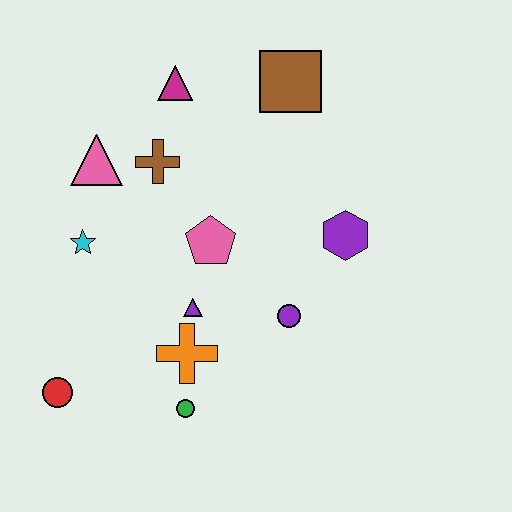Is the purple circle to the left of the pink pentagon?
No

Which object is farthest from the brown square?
The red circle is farthest from the brown square.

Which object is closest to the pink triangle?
The brown cross is closest to the pink triangle.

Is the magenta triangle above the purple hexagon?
Yes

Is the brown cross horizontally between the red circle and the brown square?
Yes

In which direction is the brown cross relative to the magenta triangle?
The brown cross is below the magenta triangle.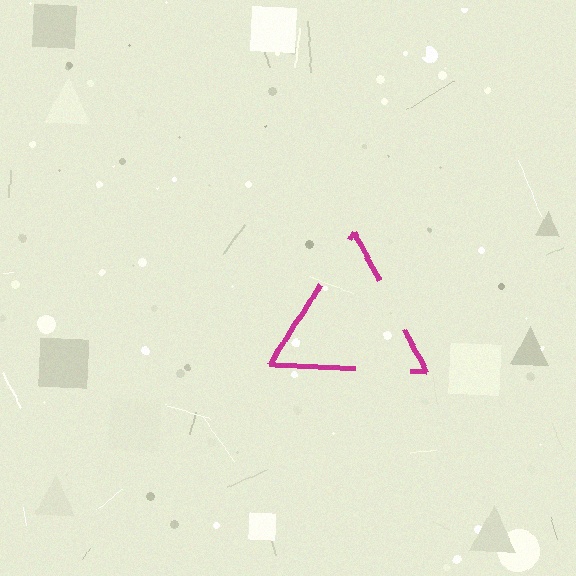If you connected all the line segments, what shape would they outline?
They would outline a triangle.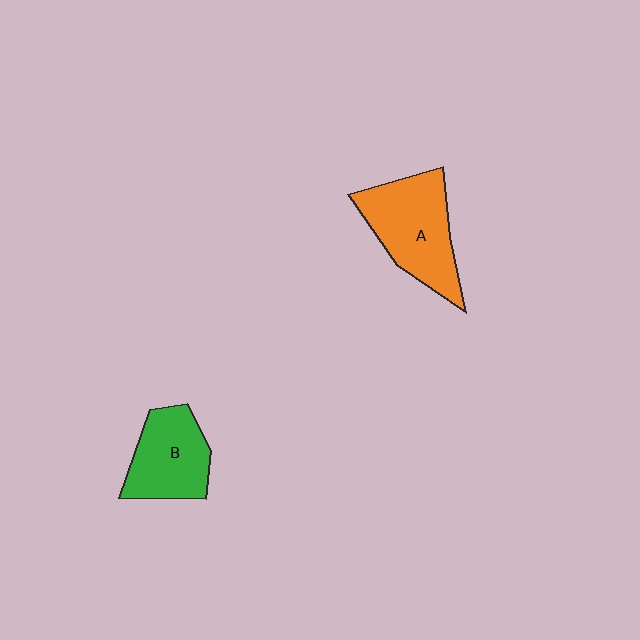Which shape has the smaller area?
Shape B (green).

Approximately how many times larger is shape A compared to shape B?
Approximately 1.3 times.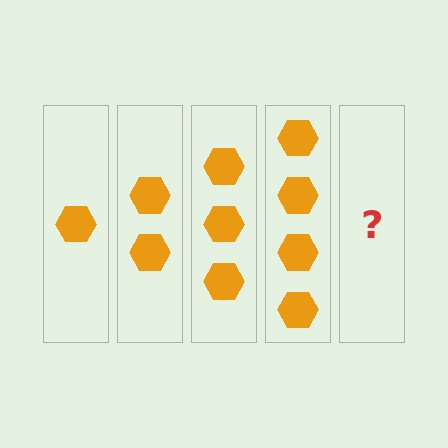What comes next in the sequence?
The next element should be 5 hexagons.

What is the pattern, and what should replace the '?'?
The pattern is that each step adds one more hexagon. The '?' should be 5 hexagons.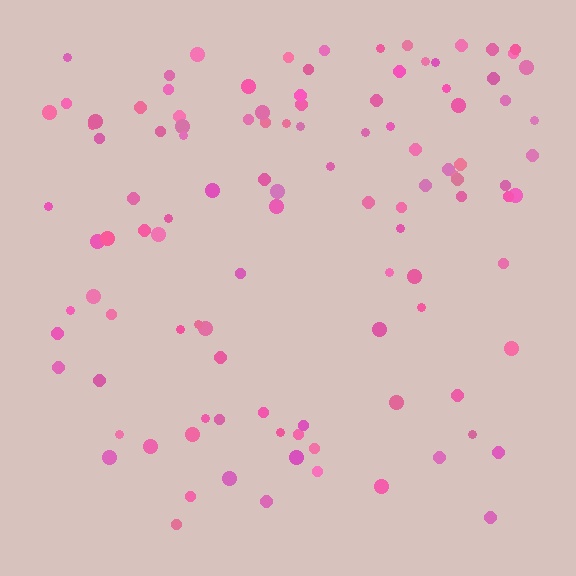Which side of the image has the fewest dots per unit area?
The bottom.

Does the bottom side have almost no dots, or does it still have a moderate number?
Still a moderate number, just noticeably fewer than the top.